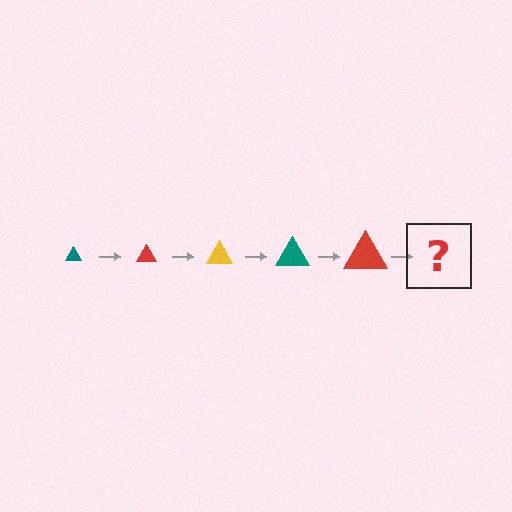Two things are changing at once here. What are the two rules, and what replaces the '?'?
The two rules are that the triangle grows larger each step and the color cycles through teal, red, and yellow. The '?' should be a yellow triangle, larger than the previous one.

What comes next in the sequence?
The next element should be a yellow triangle, larger than the previous one.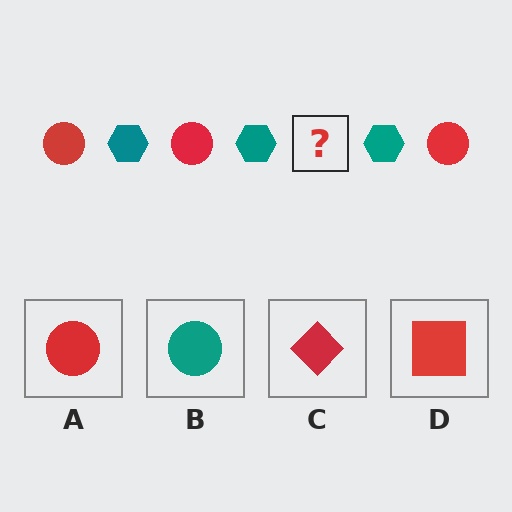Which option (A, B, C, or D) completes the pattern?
A.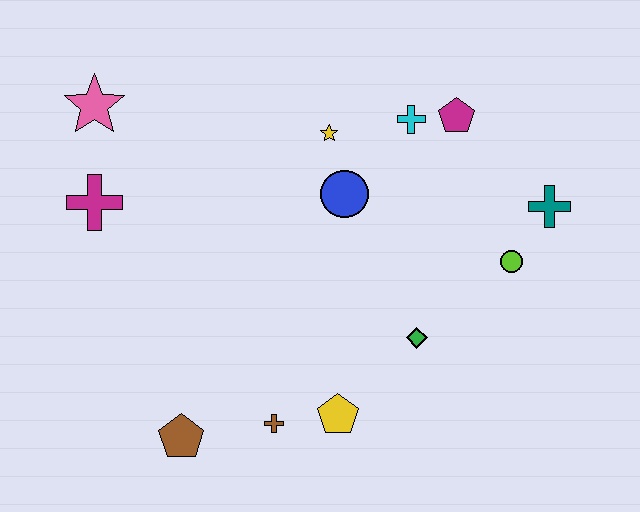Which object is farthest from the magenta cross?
The teal cross is farthest from the magenta cross.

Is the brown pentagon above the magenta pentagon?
No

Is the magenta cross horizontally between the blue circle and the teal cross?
No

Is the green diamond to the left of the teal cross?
Yes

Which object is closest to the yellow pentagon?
The brown cross is closest to the yellow pentagon.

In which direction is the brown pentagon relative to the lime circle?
The brown pentagon is to the left of the lime circle.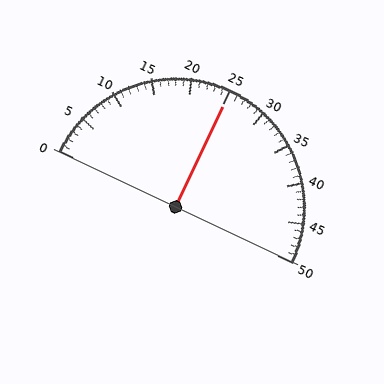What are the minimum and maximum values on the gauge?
The gauge ranges from 0 to 50.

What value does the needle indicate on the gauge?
The needle indicates approximately 25.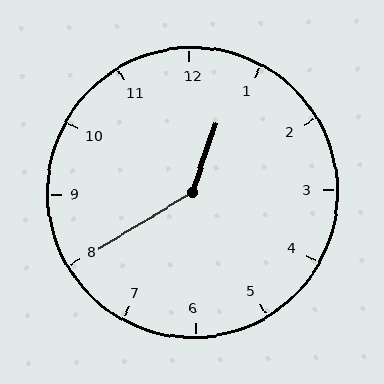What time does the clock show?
12:40.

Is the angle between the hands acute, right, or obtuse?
It is obtuse.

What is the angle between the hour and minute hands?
Approximately 140 degrees.